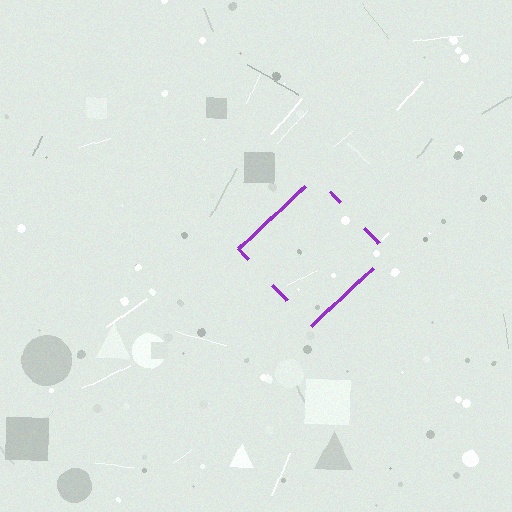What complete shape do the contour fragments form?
The contour fragments form a diamond.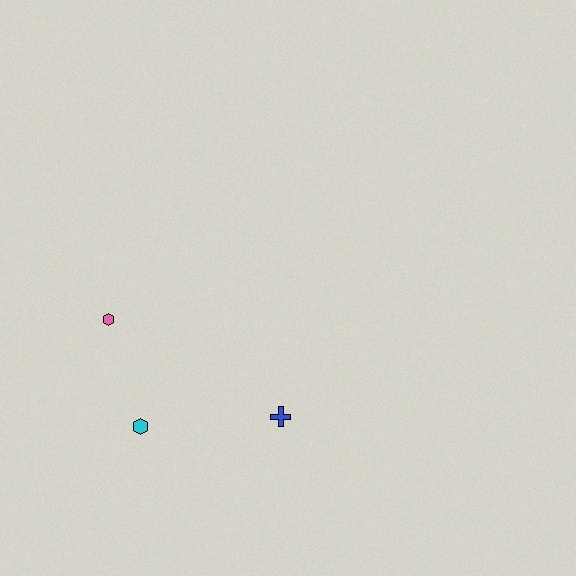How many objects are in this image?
There are 3 objects.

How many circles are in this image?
There are no circles.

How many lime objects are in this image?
There are no lime objects.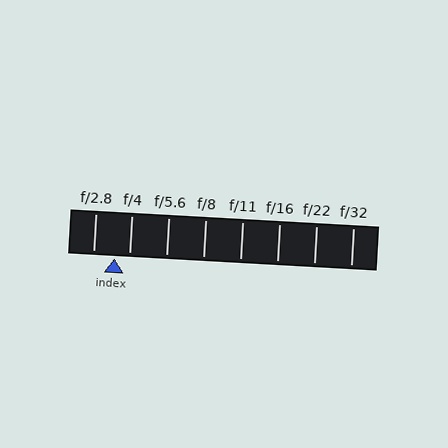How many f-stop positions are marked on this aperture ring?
There are 8 f-stop positions marked.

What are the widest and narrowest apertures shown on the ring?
The widest aperture shown is f/2.8 and the narrowest is f/32.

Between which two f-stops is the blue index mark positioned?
The index mark is between f/2.8 and f/4.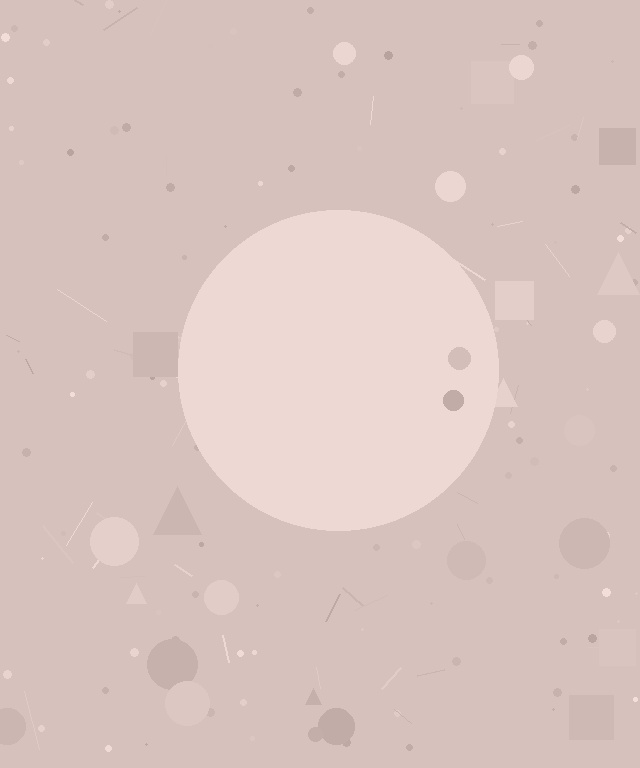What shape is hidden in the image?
A circle is hidden in the image.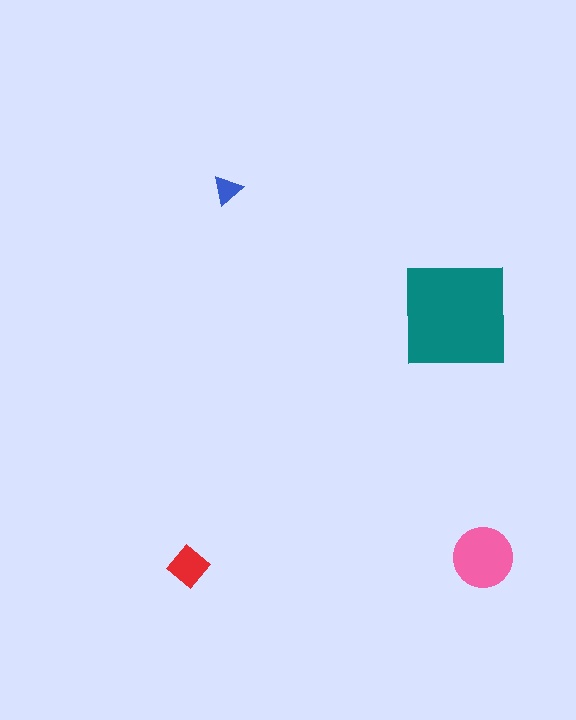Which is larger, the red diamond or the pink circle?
The pink circle.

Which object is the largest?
The teal square.